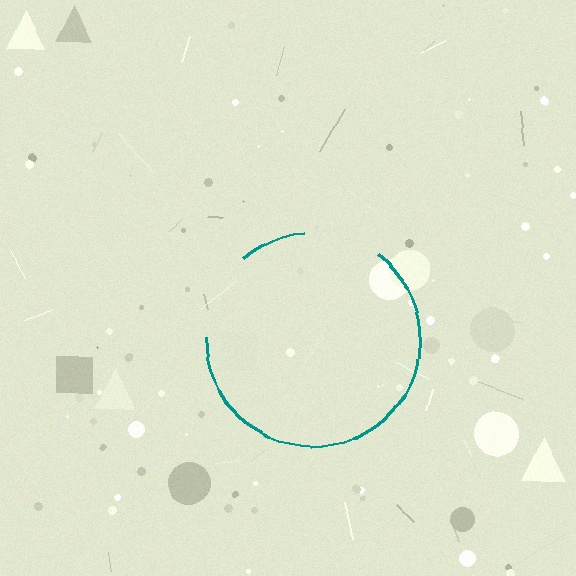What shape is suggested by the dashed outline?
The dashed outline suggests a circle.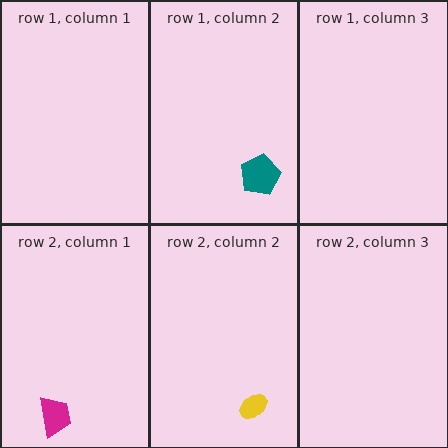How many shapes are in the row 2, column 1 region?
1.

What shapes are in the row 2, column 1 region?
The magenta trapezoid.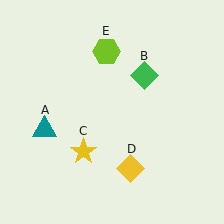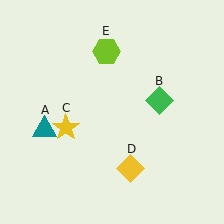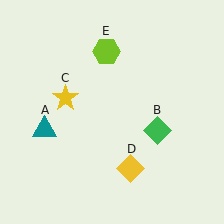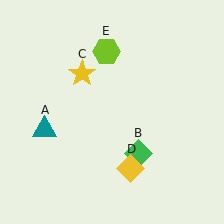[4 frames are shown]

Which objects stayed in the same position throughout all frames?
Teal triangle (object A) and yellow diamond (object D) and lime hexagon (object E) remained stationary.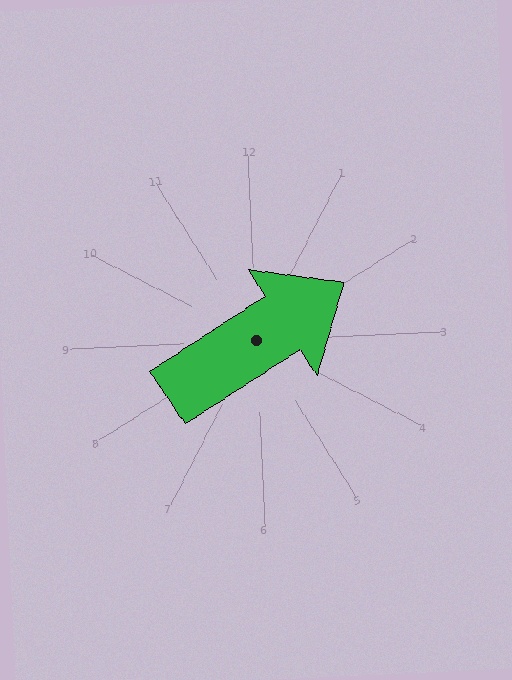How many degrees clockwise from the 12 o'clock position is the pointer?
Approximately 59 degrees.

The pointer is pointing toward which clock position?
Roughly 2 o'clock.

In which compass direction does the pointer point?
Northeast.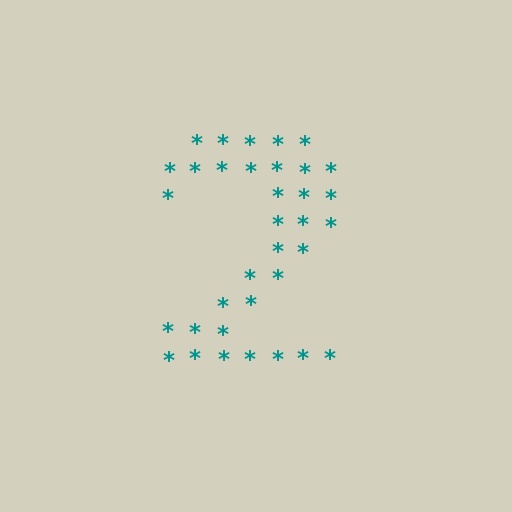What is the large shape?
The large shape is the digit 2.